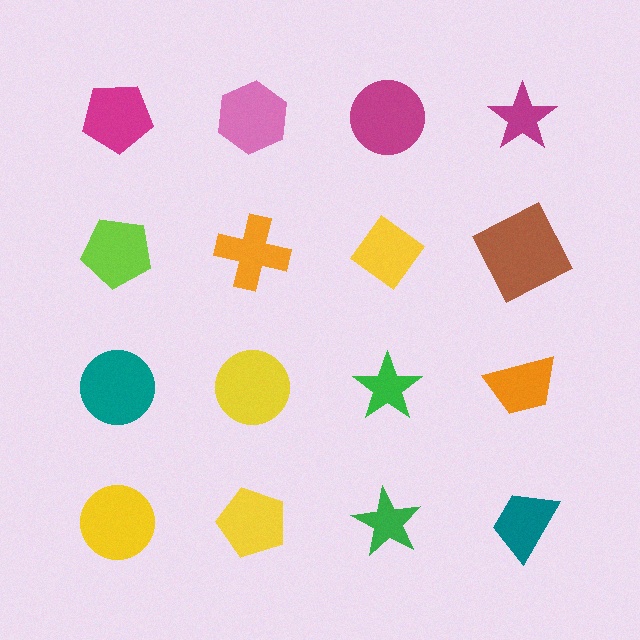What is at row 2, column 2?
An orange cross.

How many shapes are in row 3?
4 shapes.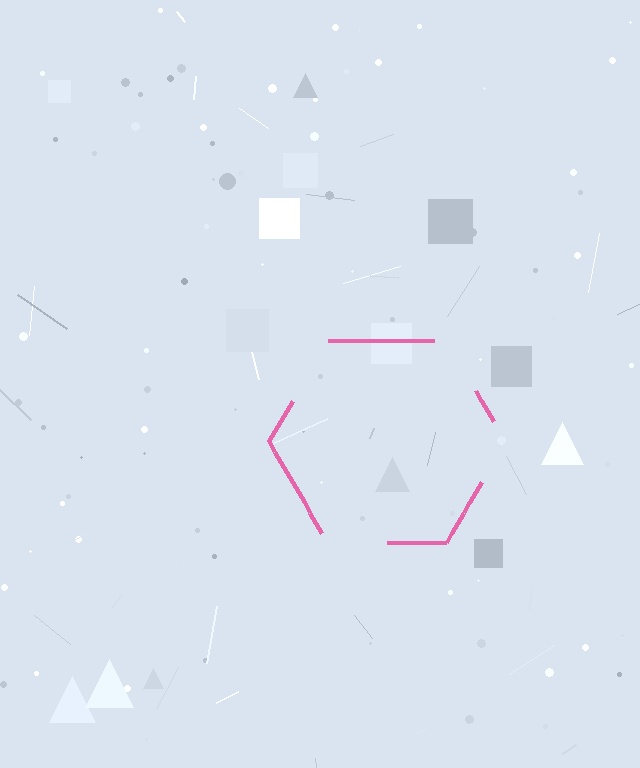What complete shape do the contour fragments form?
The contour fragments form a hexagon.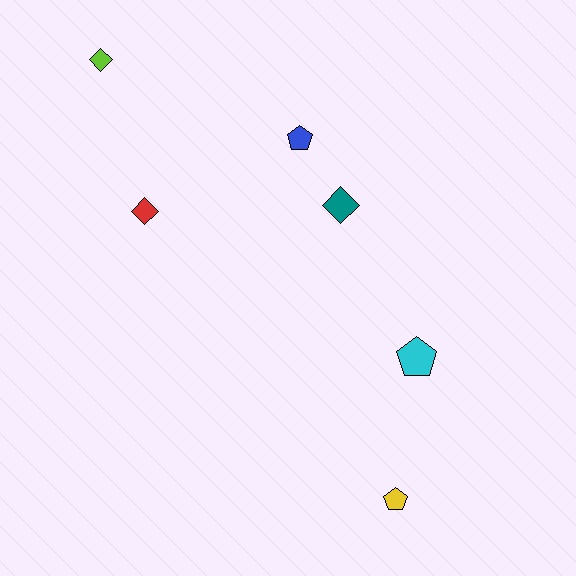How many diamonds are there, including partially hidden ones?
There are 3 diamonds.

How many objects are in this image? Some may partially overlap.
There are 6 objects.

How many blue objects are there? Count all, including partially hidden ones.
There is 1 blue object.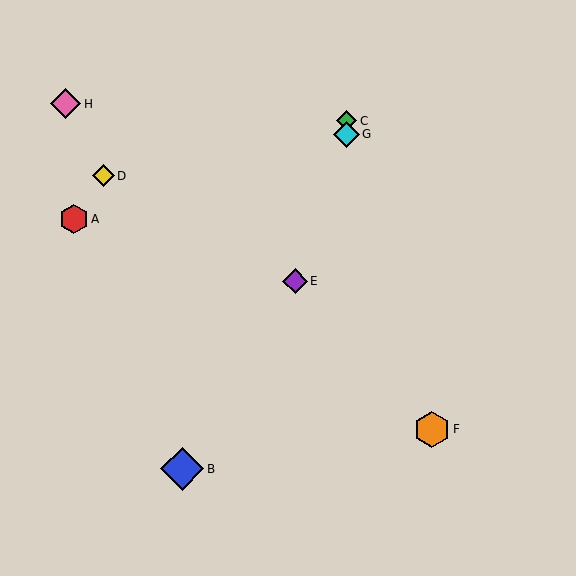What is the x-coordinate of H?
Object H is at x≈66.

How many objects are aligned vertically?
2 objects (C, G) are aligned vertically.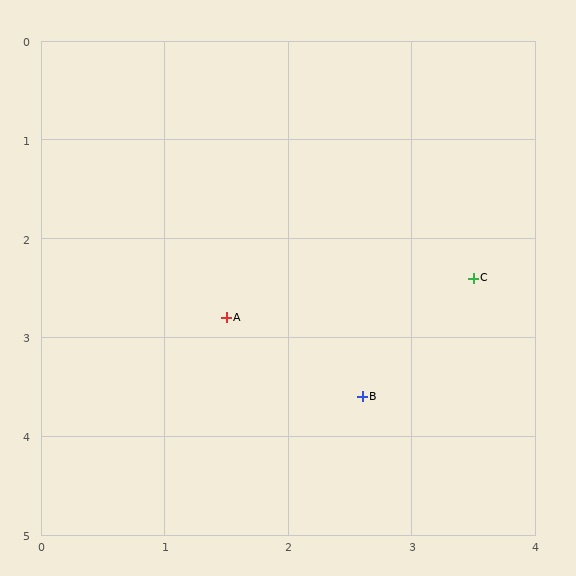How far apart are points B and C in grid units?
Points B and C are about 1.5 grid units apart.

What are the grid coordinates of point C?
Point C is at approximately (3.5, 2.4).